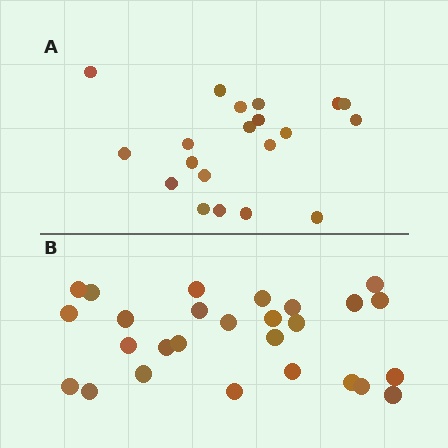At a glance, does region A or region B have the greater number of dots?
Region B (the bottom region) has more dots.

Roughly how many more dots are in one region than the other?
Region B has roughly 8 or so more dots than region A.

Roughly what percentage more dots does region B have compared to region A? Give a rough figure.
About 35% more.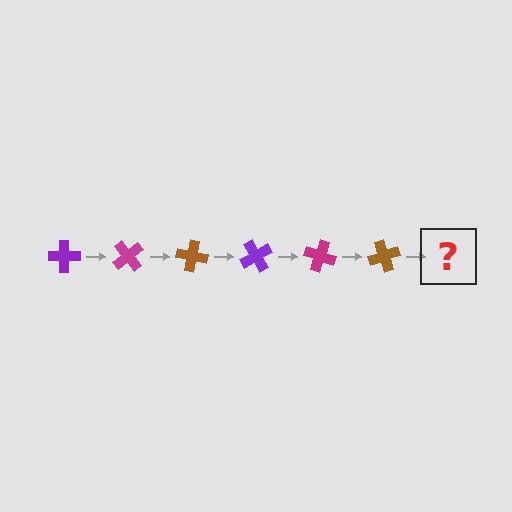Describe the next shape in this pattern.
It should be a purple cross, rotated 300 degrees from the start.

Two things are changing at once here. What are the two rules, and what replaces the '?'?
The two rules are that it rotates 50 degrees each step and the color cycles through purple, magenta, and brown. The '?' should be a purple cross, rotated 300 degrees from the start.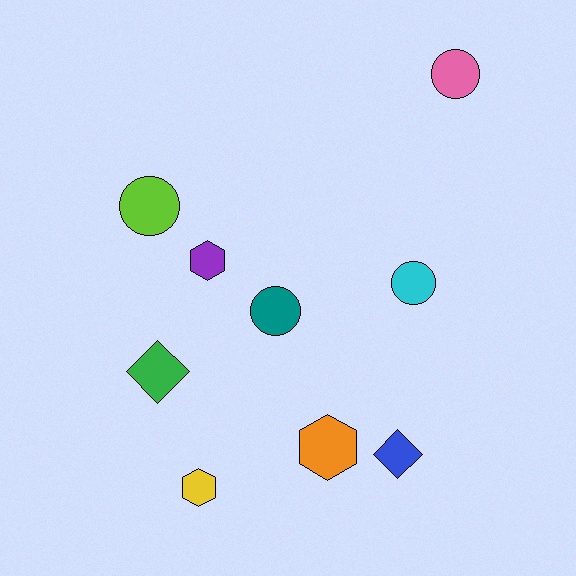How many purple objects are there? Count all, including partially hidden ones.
There is 1 purple object.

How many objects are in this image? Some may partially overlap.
There are 9 objects.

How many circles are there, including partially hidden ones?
There are 4 circles.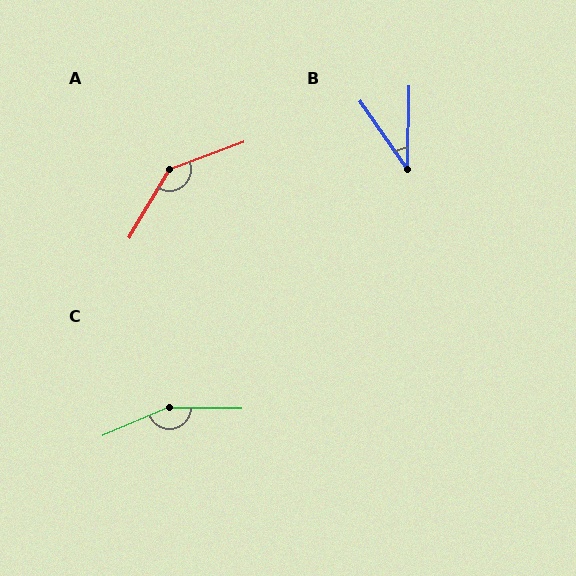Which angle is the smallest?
B, at approximately 35 degrees.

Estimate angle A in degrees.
Approximately 140 degrees.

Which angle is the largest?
C, at approximately 156 degrees.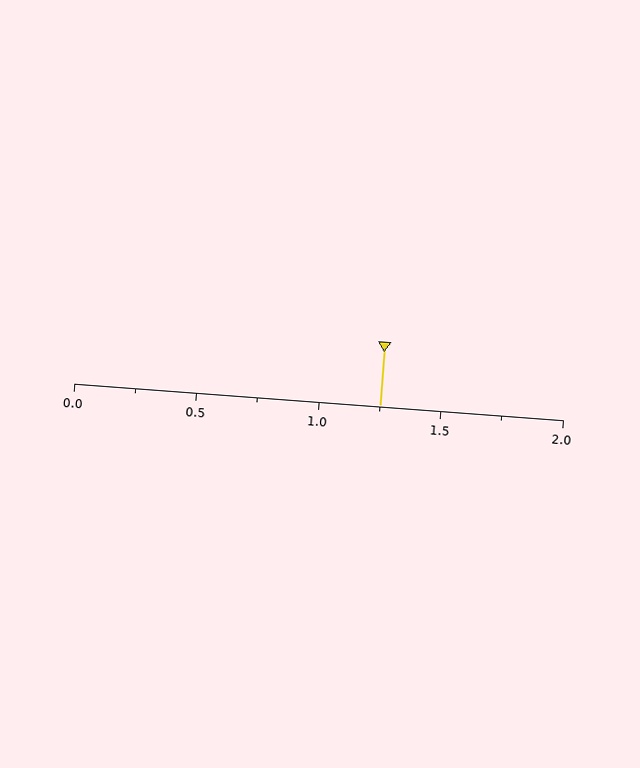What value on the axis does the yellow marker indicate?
The marker indicates approximately 1.25.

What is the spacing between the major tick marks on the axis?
The major ticks are spaced 0.5 apart.